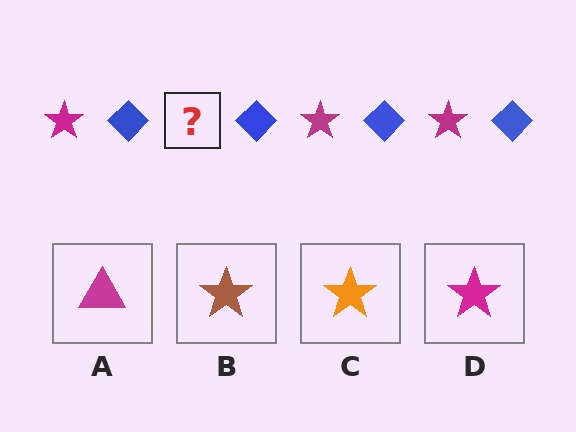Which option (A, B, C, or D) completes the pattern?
D.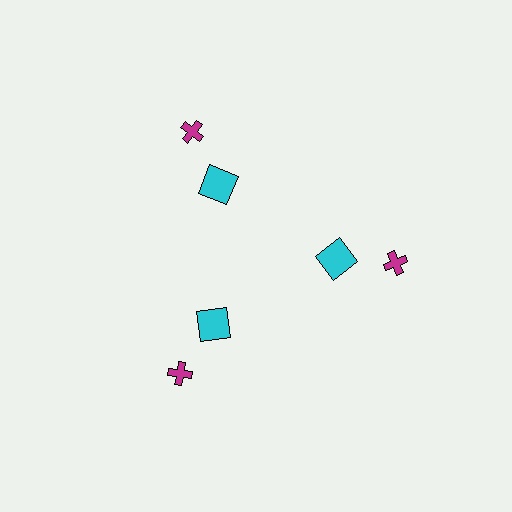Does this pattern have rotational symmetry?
Yes, this pattern has 3-fold rotational symmetry. It looks the same after rotating 120 degrees around the center.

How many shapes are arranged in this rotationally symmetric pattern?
There are 6 shapes, arranged in 3 groups of 2.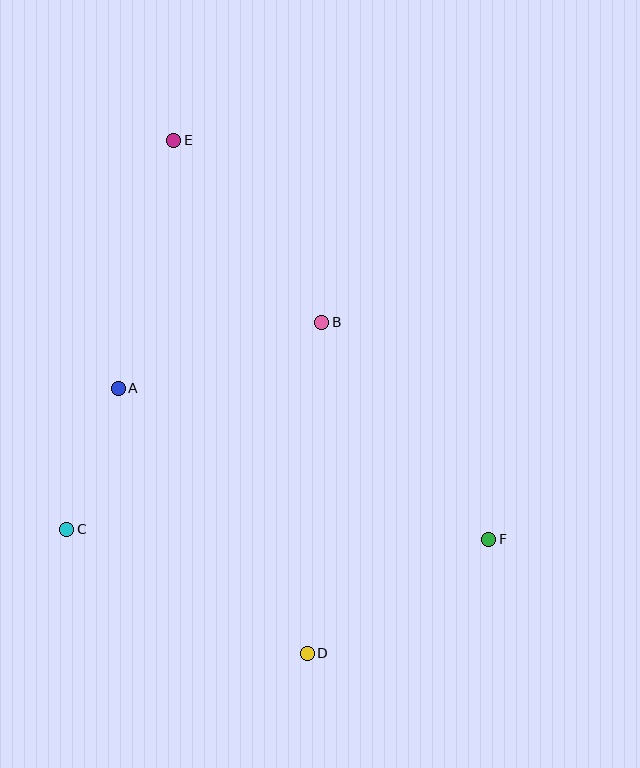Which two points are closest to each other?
Points A and C are closest to each other.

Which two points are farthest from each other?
Points D and E are farthest from each other.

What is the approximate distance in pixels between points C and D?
The distance between C and D is approximately 271 pixels.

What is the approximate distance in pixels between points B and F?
The distance between B and F is approximately 274 pixels.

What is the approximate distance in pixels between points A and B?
The distance between A and B is approximately 214 pixels.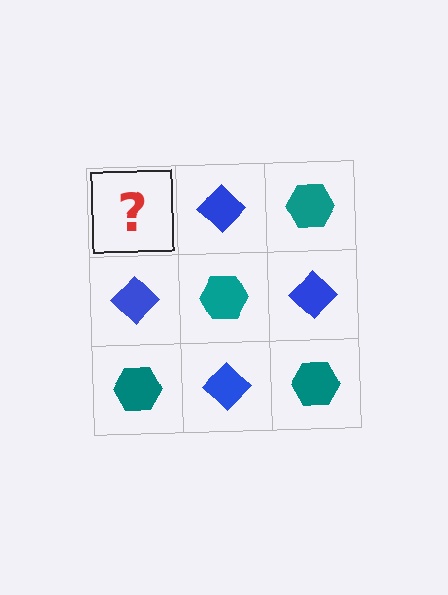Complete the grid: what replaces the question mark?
The question mark should be replaced with a teal hexagon.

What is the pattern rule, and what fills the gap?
The rule is that it alternates teal hexagon and blue diamond in a checkerboard pattern. The gap should be filled with a teal hexagon.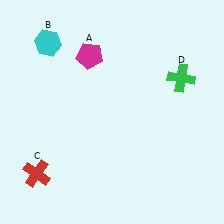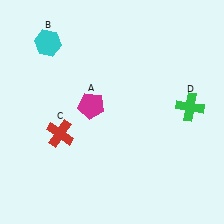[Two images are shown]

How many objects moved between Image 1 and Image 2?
3 objects moved between the two images.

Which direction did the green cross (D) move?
The green cross (D) moved down.